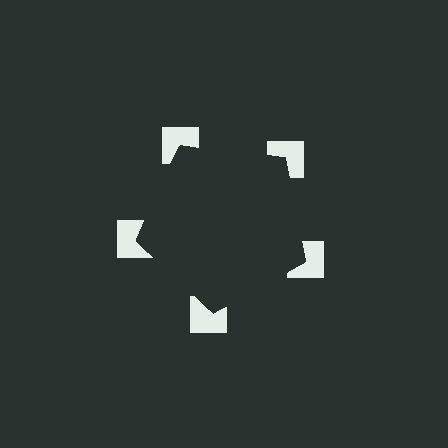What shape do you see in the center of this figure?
An illusory pentagon — its edges are inferred from the aligned wedge cuts in the notched squares, not physically drawn.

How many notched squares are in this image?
There are 5 — one at each vertex of the illusory pentagon.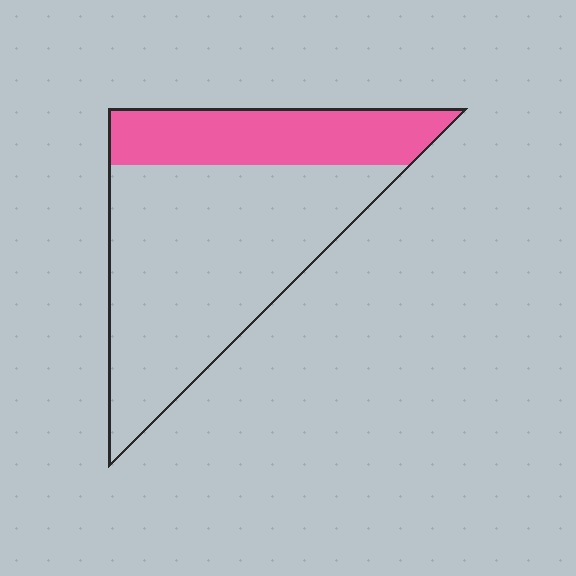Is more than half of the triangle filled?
No.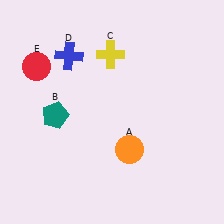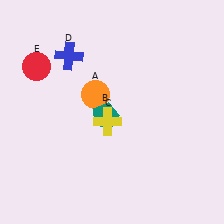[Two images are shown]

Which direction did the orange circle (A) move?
The orange circle (A) moved up.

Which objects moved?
The objects that moved are: the orange circle (A), the teal pentagon (B), the yellow cross (C).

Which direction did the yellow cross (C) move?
The yellow cross (C) moved down.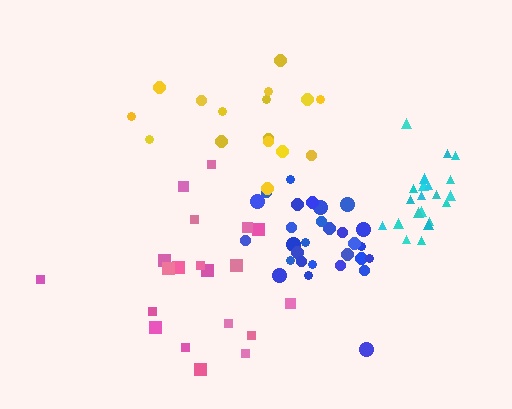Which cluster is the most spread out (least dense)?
Pink.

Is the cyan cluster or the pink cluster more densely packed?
Cyan.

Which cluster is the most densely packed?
Cyan.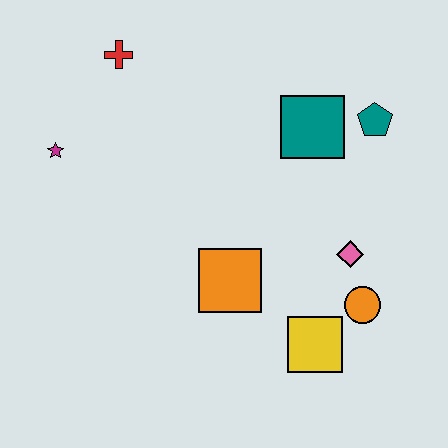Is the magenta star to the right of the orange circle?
No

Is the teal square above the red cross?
No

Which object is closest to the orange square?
The yellow square is closest to the orange square.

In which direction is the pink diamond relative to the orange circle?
The pink diamond is above the orange circle.